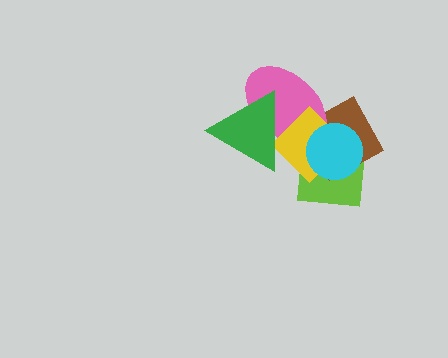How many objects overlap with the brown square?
4 objects overlap with the brown square.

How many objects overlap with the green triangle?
2 objects overlap with the green triangle.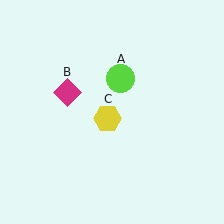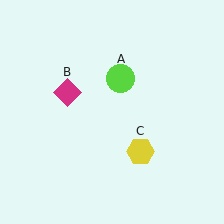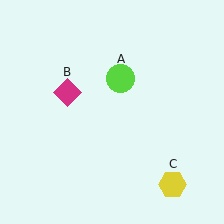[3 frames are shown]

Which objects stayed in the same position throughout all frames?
Lime circle (object A) and magenta diamond (object B) remained stationary.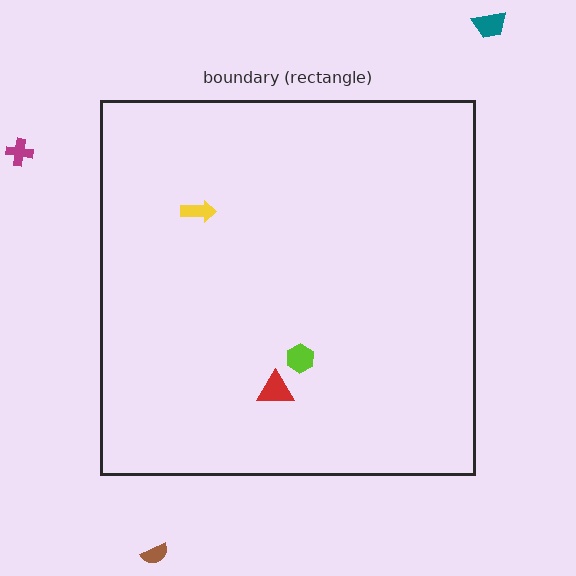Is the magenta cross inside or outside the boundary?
Outside.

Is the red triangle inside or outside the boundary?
Inside.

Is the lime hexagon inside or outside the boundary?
Inside.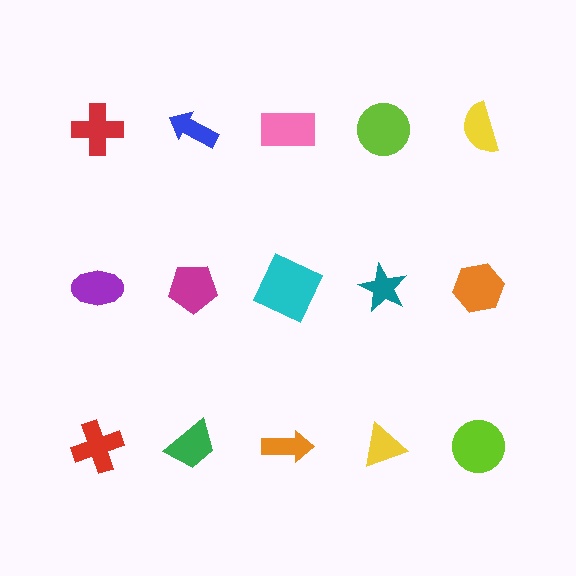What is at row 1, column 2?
A blue arrow.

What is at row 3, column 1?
A red cross.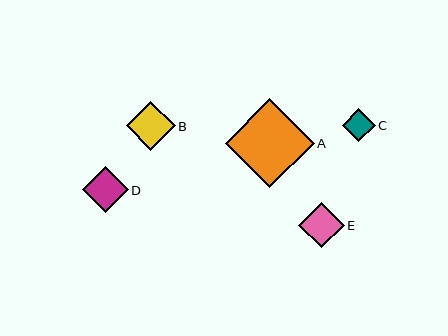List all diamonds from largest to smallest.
From largest to smallest: A, B, D, E, C.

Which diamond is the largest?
Diamond A is the largest with a size of approximately 88 pixels.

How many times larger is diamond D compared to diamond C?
Diamond D is approximately 1.4 times the size of diamond C.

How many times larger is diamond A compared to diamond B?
Diamond A is approximately 1.8 times the size of diamond B.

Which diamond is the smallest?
Diamond C is the smallest with a size of approximately 33 pixels.